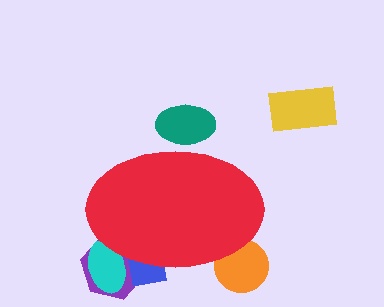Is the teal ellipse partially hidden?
Yes, the teal ellipse is partially hidden behind the red ellipse.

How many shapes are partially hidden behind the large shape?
5 shapes are partially hidden.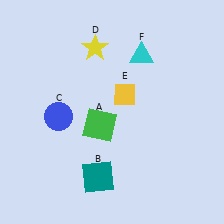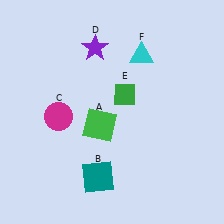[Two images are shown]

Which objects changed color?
C changed from blue to magenta. D changed from yellow to purple. E changed from yellow to green.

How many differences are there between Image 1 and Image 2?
There are 3 differences between the two images.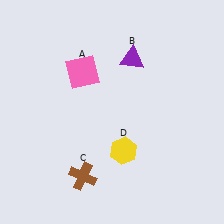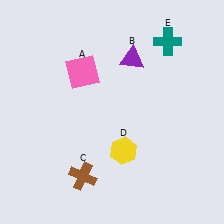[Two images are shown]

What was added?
A teal cross (E) was added in Image 2.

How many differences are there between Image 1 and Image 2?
There is 1 difference between the two images.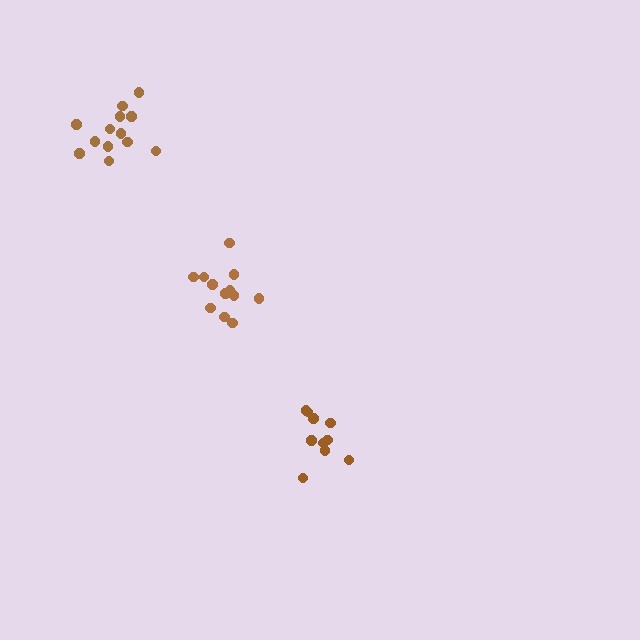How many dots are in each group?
Group 1: 13 dots, Group 2: 12 dots, Group 3: 10 dots (35 total).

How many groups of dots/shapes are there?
There are 3 groups.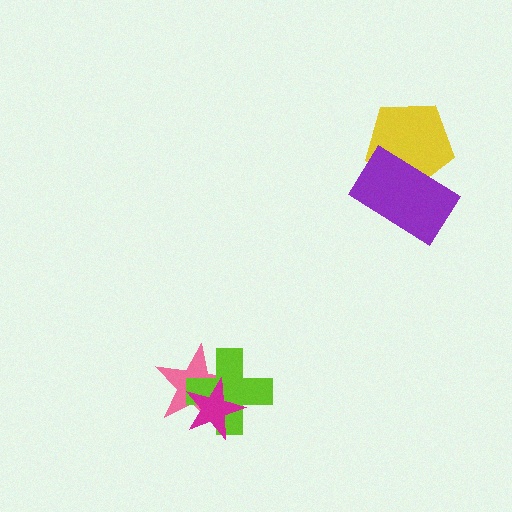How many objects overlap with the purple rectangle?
1 object overlaps with the purple rectangle.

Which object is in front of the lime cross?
The magenta star is in front of the lime cross.